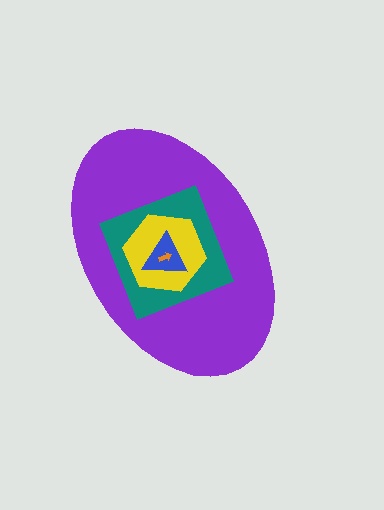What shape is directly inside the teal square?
The yellow hexagon.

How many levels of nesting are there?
5.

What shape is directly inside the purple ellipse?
The teal square.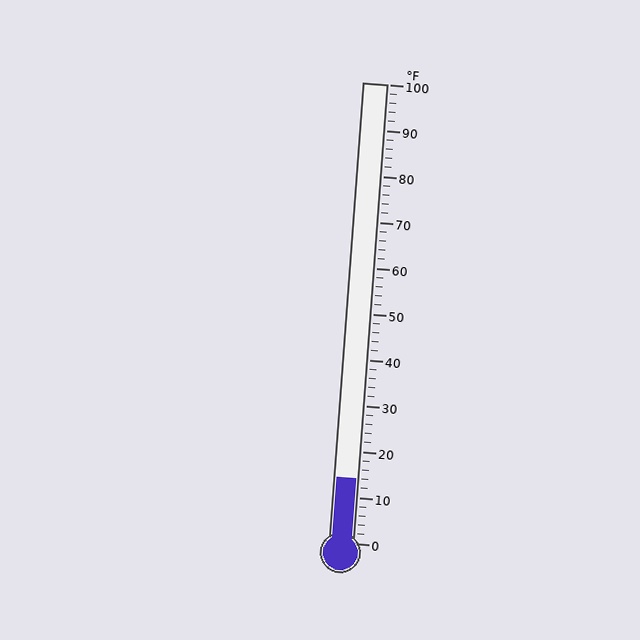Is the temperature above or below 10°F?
The temperature is above 10°F.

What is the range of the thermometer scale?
The thermometer scale ranges from 0°F to 100°F.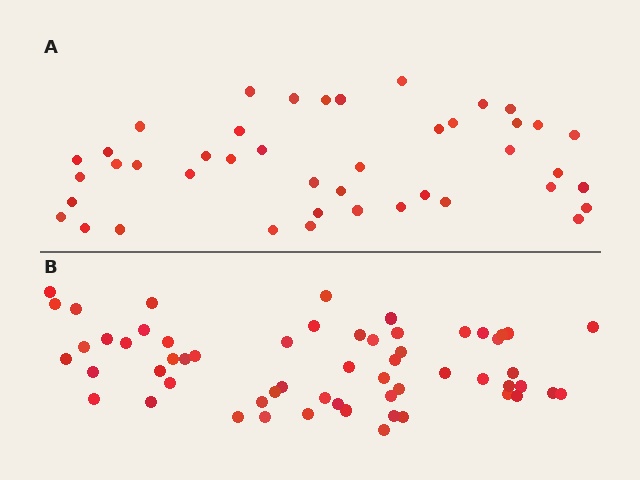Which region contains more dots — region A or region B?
Region B (the bottom region) has more dots.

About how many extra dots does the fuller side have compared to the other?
Region B has approximately 15 more dots than region A.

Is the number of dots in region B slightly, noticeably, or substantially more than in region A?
Region B has noticeably more, but not dramatically so. The ratio is roughly 1.3 to 1.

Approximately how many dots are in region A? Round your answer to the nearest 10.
About 40 dots. (The exact count is 43, which rounds to 40.)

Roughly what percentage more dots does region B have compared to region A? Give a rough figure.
About 35% more.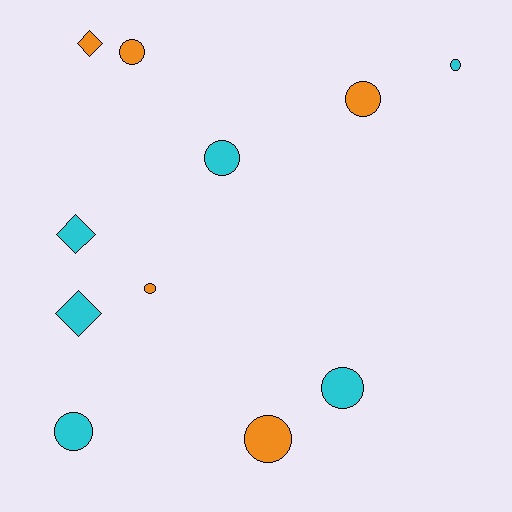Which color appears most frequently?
Cyan, with 6 objects.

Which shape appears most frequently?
Circle, with 8 objects.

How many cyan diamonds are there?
There are 2 cyan diamonds.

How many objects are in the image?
There are 11 objects.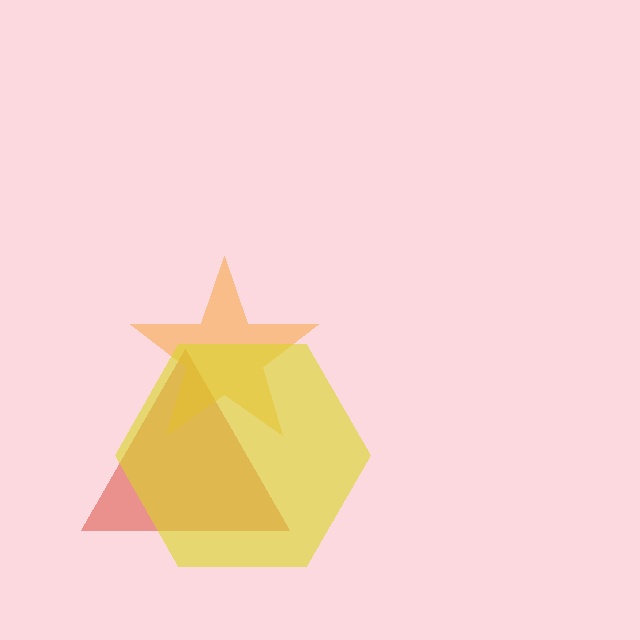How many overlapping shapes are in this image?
There are 3 overlapping shapes in the image.